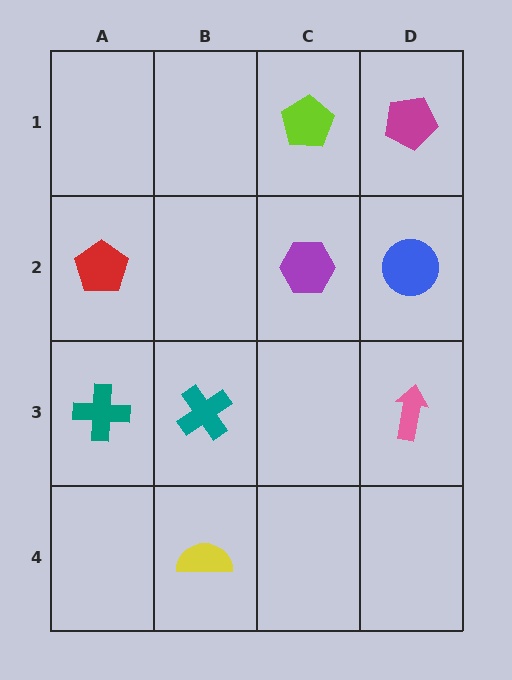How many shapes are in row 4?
1 shape.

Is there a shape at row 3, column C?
No, that cell is empty.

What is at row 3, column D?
A pink arrow.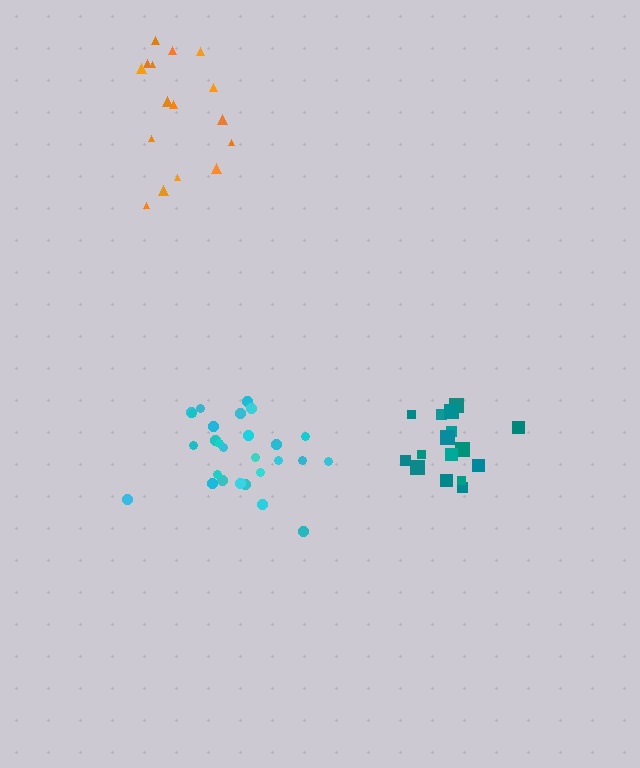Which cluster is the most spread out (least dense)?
Orange.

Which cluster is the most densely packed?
Teal.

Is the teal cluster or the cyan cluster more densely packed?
Teal.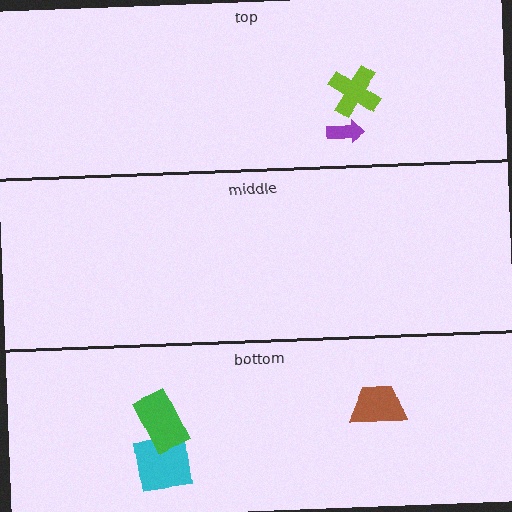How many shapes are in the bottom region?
3.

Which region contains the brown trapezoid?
The bottom region.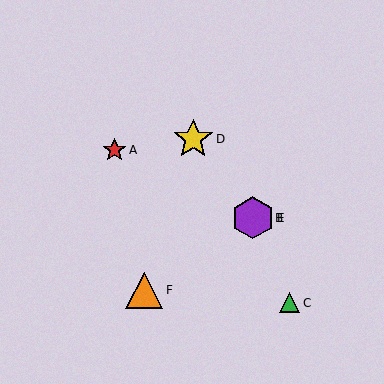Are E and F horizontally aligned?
No, E is at y≈218 and F is at y≈290.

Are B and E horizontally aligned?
Yes, both are at y≈218.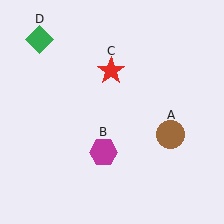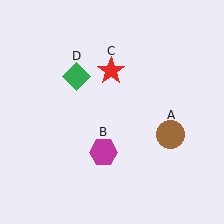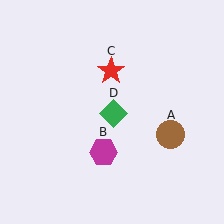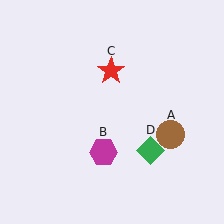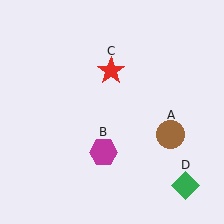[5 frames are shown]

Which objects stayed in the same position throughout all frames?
Brown circle (object A) and magenta hexagon (object B) and red star (object C) remained stationary.